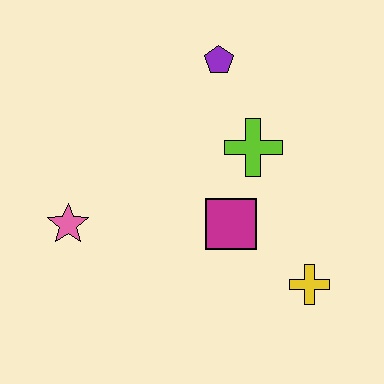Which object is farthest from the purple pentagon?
The yellow cross is farthest from the purple pentagon.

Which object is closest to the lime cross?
The magenta square is closest to the lime cross.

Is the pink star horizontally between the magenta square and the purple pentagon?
No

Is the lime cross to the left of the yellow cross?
Yes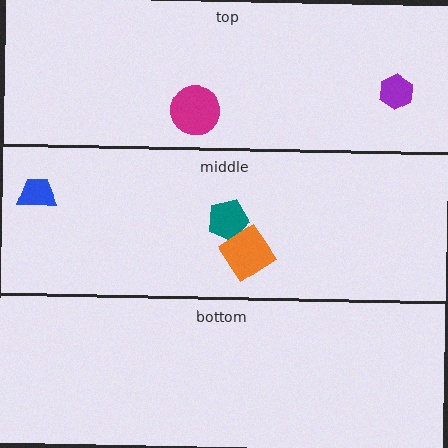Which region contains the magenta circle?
The top region.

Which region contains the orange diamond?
The middle region.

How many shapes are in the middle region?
3.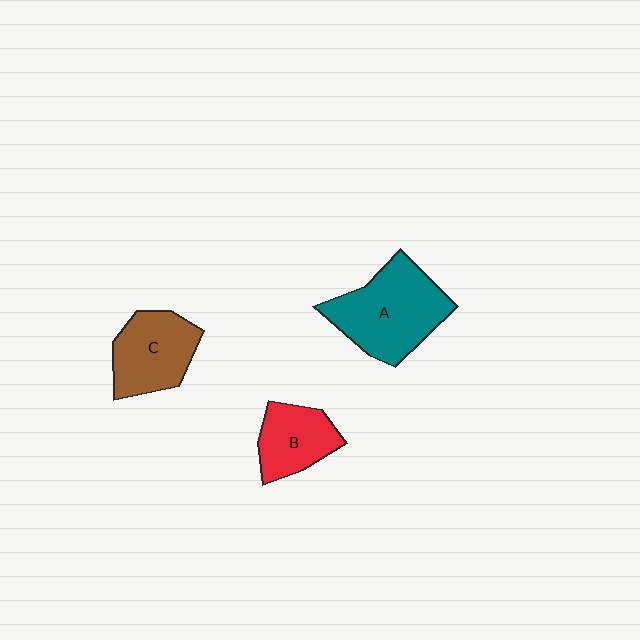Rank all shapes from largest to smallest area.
From largest to smallest: A (teal), C (brown), B (red).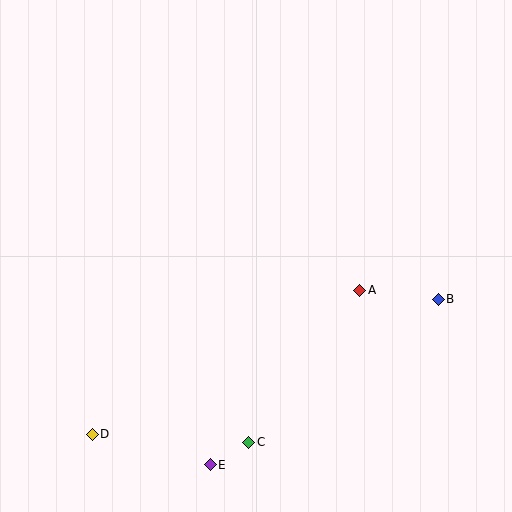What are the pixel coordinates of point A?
Point A is at (360, 290).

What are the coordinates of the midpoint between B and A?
The midpoint between B and A is at (399, 295).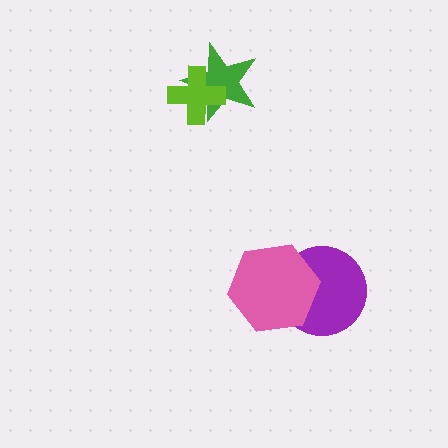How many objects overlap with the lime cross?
1 object overlaps with the lime cross.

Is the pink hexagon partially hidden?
No, no other shape covers it.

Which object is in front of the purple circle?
The pink hexagon is in front of the purple circle.